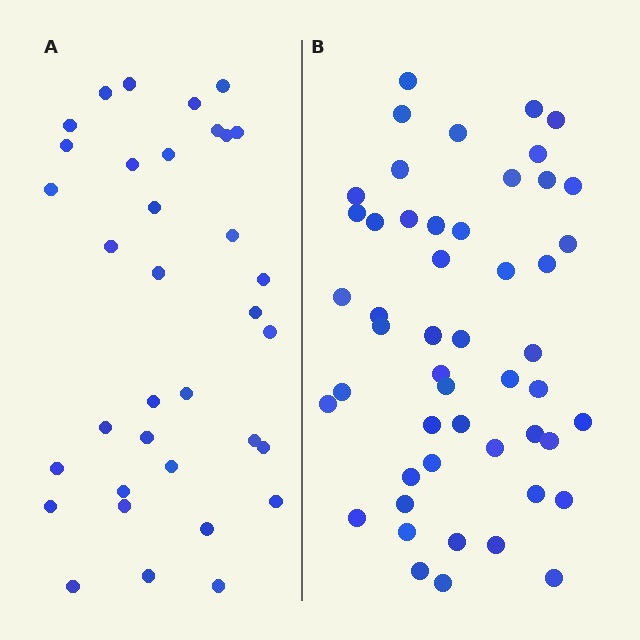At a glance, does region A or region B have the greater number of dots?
Region B (the right region) has more dots.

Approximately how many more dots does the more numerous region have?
Region B has approximately 15 more dots than region A.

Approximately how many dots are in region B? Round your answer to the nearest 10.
About 50 dots.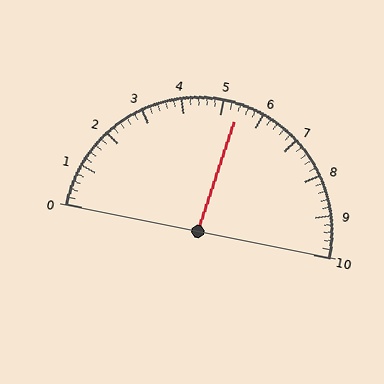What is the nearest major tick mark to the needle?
The nearest major tick mark is 5.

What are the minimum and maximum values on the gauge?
The gauge ranges from 0 to 10.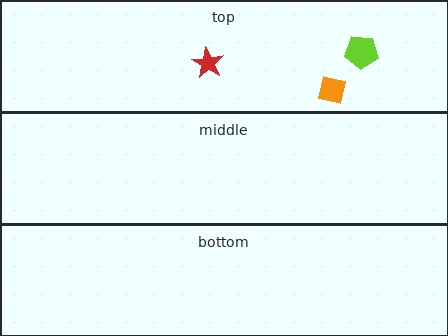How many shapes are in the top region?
3.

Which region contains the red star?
The top region.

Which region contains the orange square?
The top region.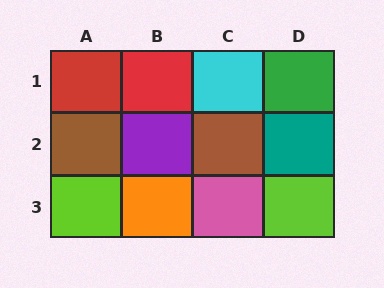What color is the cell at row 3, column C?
Pink.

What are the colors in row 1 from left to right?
Red, red, cyan, green.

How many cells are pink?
1 cell is pink.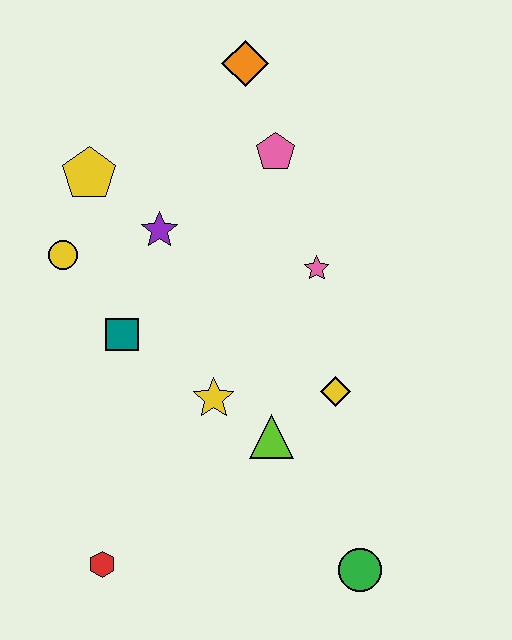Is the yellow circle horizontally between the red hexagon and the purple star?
No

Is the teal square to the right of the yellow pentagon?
Yes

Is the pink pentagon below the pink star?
No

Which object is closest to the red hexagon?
The yellow star is closest to the red hexagon.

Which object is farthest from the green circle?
The orange diamond is farthest from the green circle.